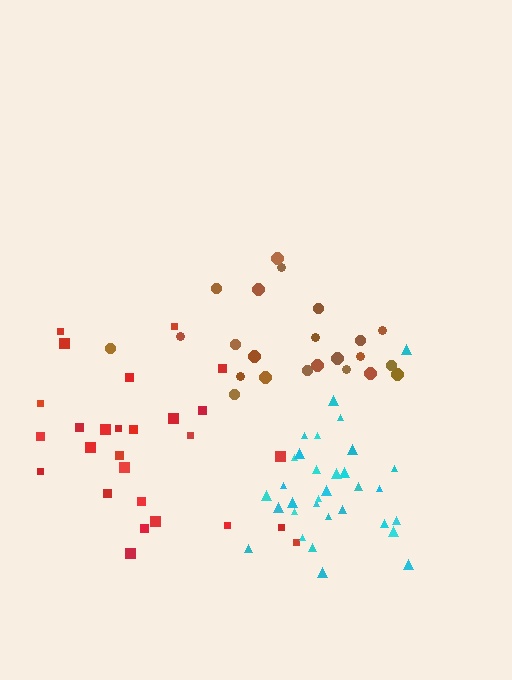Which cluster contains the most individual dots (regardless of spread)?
Cyan (32).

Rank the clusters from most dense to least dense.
cyan, brown, red.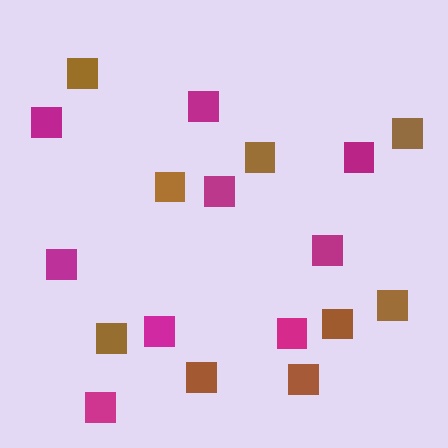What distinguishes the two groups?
There are 2 groups: one group of brown squares (9) and one group of magenta squares (9).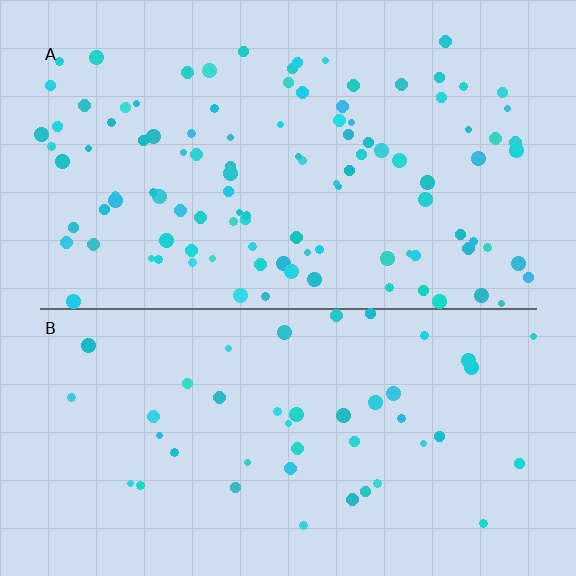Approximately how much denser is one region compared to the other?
Approximately 2.4× — region A over region B.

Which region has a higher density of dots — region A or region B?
A (the top).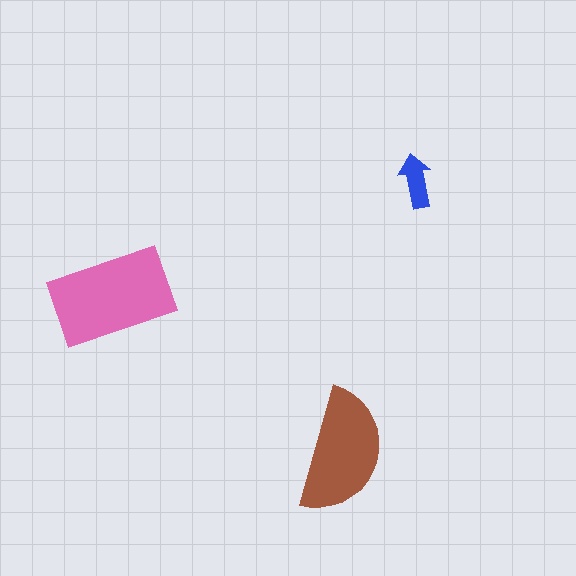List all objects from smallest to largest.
The blue arrow, the brown semicircle, the pink rectangle.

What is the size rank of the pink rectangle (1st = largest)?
1st.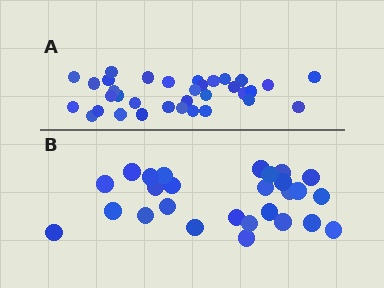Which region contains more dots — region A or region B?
Region A (the top region) has more dots.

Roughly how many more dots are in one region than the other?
Region A has roughly 8 or so more dots than region B.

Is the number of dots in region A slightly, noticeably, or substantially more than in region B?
Region A has noticeably more, but not dramatically so. The ratio is roughly 1.3 to 1.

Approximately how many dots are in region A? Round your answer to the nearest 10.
About 30 dots. (The exact count is 34, which rounds to 30.)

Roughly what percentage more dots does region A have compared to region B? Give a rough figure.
About 25% more.